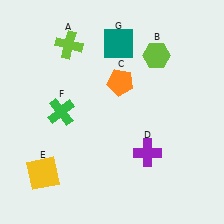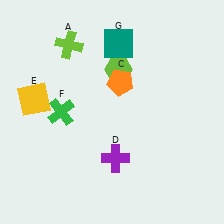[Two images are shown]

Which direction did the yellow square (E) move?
The yellow square (E) moved up.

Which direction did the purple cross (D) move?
The purple cross (D) moved left.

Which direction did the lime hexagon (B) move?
The lime hexagon (B) moved left.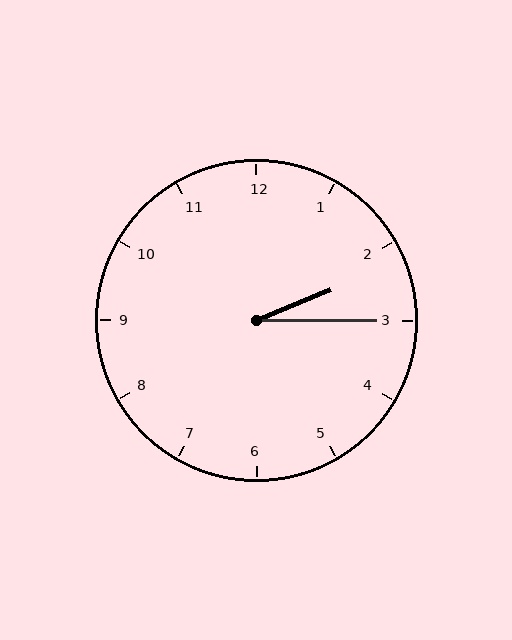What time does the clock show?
2:15.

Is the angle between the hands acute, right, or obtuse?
It is acute.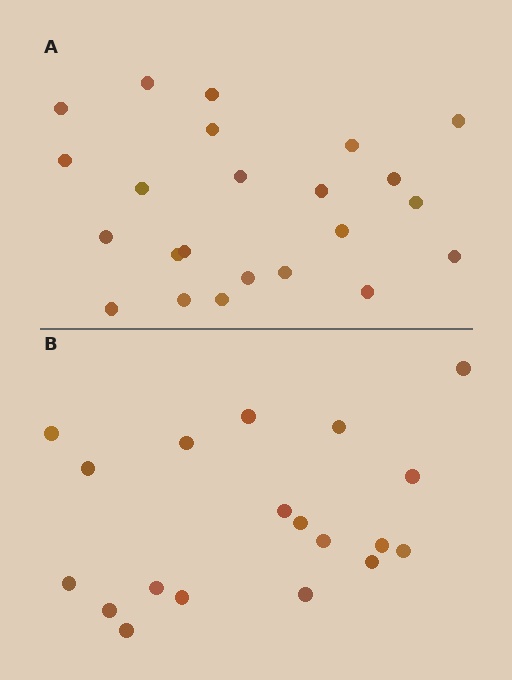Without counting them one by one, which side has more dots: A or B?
Region A (the top region) has more dots.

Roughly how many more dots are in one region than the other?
Region A has about 4 more dots than region B.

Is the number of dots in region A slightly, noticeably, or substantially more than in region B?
Region A has only slightly more — the two regions are fairly close. The ratio is roughly 1.2 to 1.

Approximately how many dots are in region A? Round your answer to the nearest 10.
About 20 dots. (The exact count is 23, which rounds to 20.)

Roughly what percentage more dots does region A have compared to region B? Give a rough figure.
About 20% more.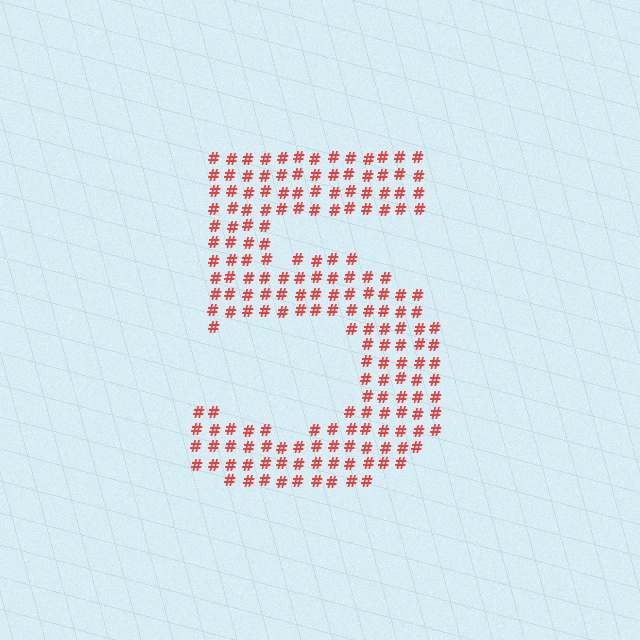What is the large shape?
The large shape is the digit 5.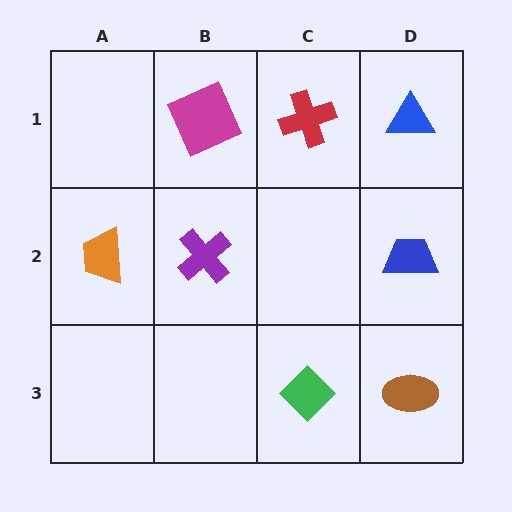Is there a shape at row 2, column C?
No, that cell is empty.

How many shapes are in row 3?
2 shapes.